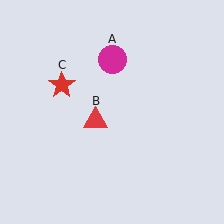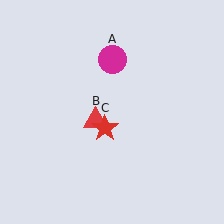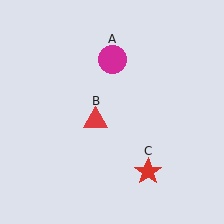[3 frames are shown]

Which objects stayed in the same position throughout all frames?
Magenta circle (object A) and red triangle (object B) remained stationary.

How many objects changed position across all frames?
1 object changed position: red star (object C).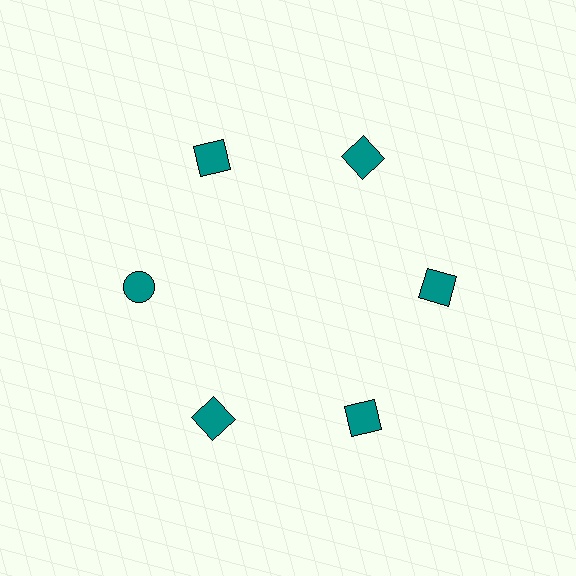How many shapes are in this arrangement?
There are 6 shapes arranged in a ring pattern.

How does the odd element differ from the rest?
It has a different shape: circle instead of square.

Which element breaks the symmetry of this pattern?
The teal circle at roughly the 9 o'clock position breaks the symmetry. All other shapes are teal squares.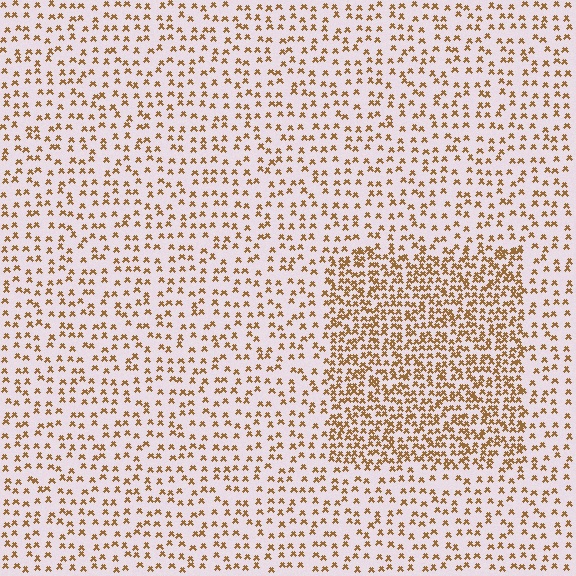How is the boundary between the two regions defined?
The boundary is defined by a change in element density (approximately 2.2x ratio). All elements are the same color, size, and shape.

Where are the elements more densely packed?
The elements are more densely packed inside the rectangle boundary.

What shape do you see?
I see a rectangle.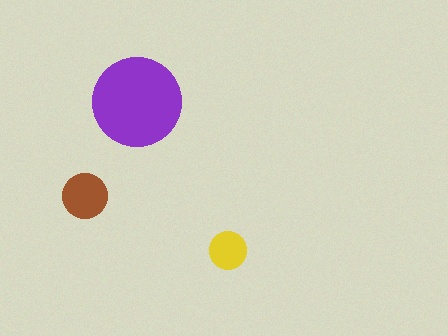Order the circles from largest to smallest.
the purple one, the brown one, the yellow one.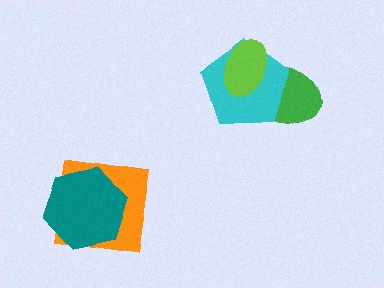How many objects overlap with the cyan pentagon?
2 objects overlap with the cyan pentagon.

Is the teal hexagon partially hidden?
No, no other shape covers it.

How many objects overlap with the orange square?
1 object overlaps with the orange square.